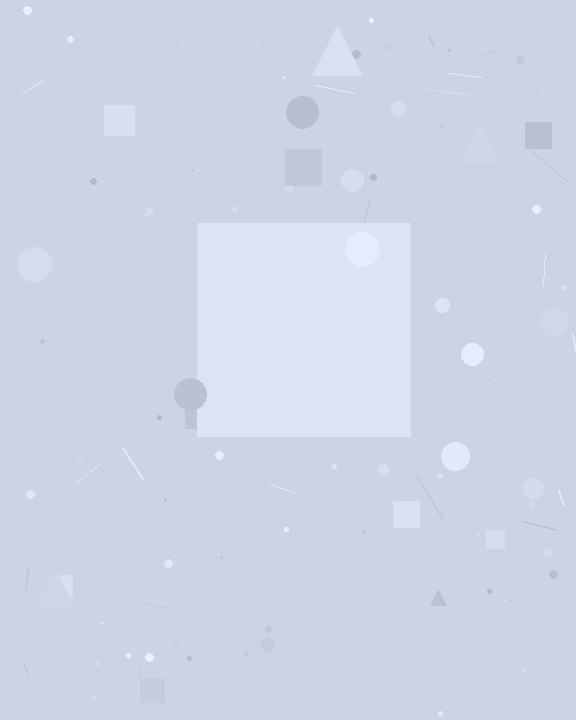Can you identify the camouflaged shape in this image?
The camouflaged shape is a square.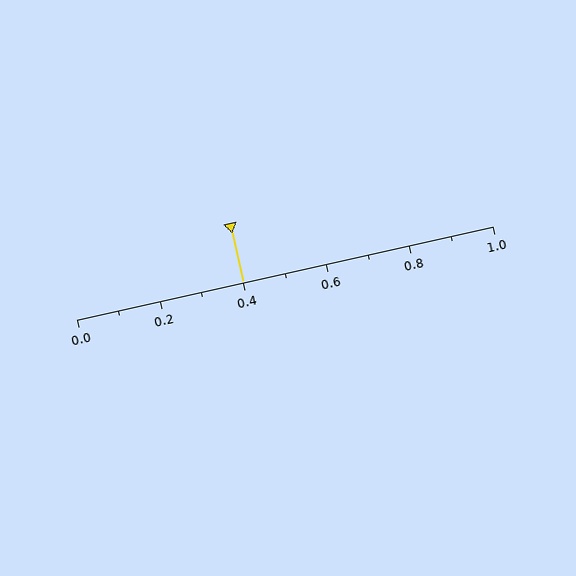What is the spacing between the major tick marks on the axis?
The major ticks are spaced 0.2 apart.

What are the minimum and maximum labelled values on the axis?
The axis runs from 0.0 to 1.0.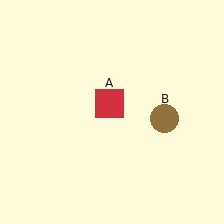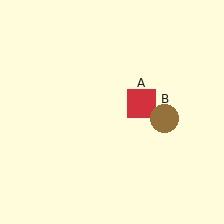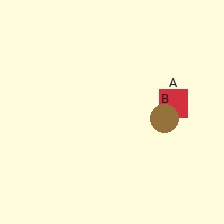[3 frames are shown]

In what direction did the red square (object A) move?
The red square (object A) moved right.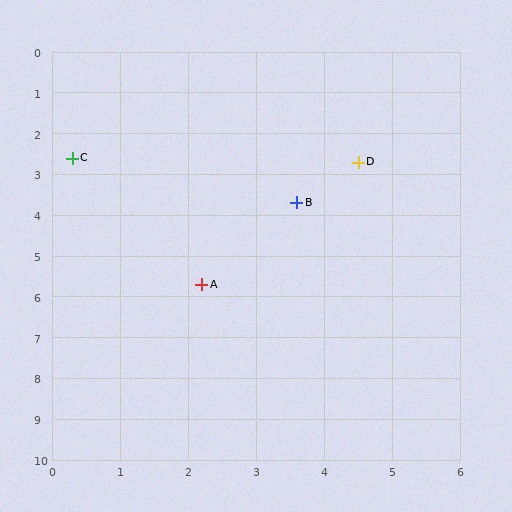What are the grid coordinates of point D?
Point D is at approximately (4.5, 2.7).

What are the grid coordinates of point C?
Point C is at approximately (0.3, 2.6).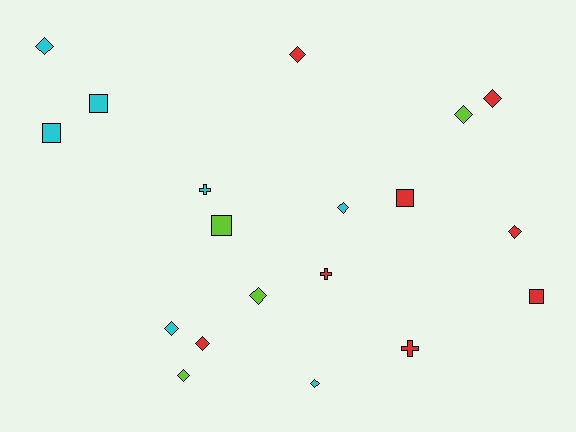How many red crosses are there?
There are 2 red crosses.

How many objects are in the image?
There are 19 objects.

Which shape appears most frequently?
Diamond, with 11 objects.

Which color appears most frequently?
Red, with 8 objects.